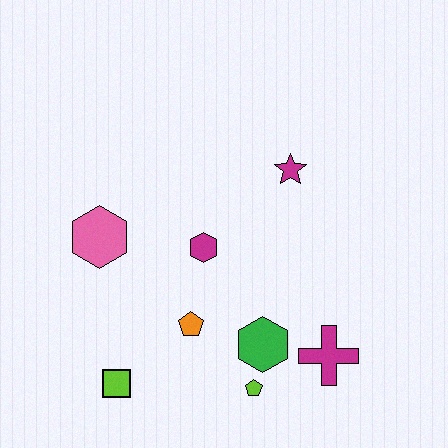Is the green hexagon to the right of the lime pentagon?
Yes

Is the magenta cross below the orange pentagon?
Yes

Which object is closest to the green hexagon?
The lime pentagon is closest to the green hexagon.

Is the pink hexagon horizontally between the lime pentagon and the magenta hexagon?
No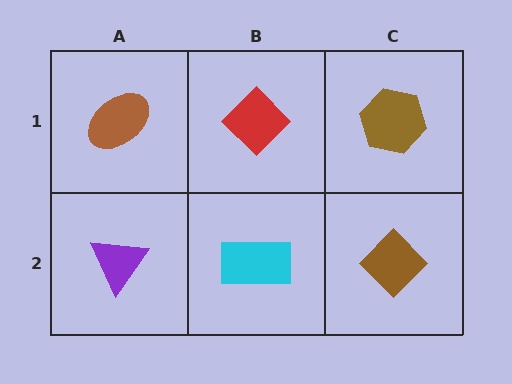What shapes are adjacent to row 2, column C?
A brown hexagon (row 1, column C), a cyan rectangle (row 2, column B).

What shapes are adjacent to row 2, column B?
A red diamond (row 1, column B), a purple triangle (row 2, column A), a brown diamond (row 2, column C).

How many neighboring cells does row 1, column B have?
3.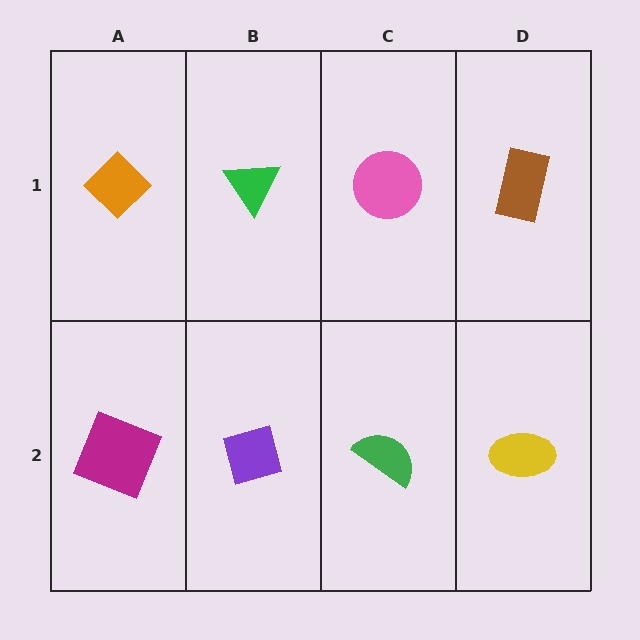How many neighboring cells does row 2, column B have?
3.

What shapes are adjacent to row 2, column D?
A brown rectangle (row 1, column D), a green semicircle (row 2, column C).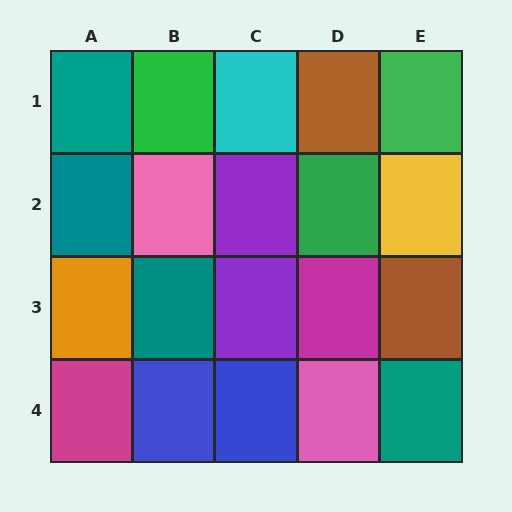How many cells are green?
3 cells are green.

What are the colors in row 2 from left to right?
Teal, pink, purple, green, yellow.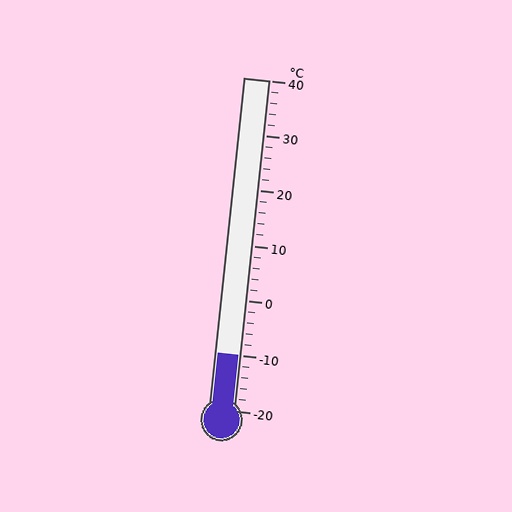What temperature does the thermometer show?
The thermometer shows approximately -10°C.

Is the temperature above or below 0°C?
The temperature is below 0°C.